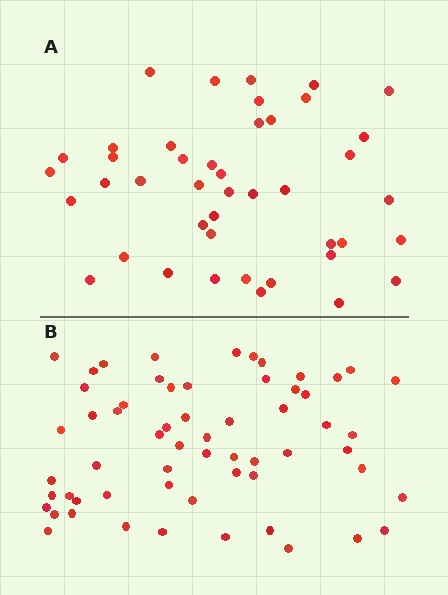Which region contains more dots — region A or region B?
Region B (the bottom region) has more dots.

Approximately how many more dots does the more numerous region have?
Region B has approximately 15 more dots than region A.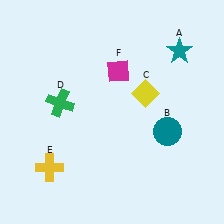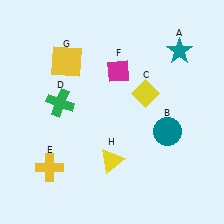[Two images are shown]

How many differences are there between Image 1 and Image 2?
There are 2 differences between the two images.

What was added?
A yellow square (G), a yellow triangle (H) were added in Image 2.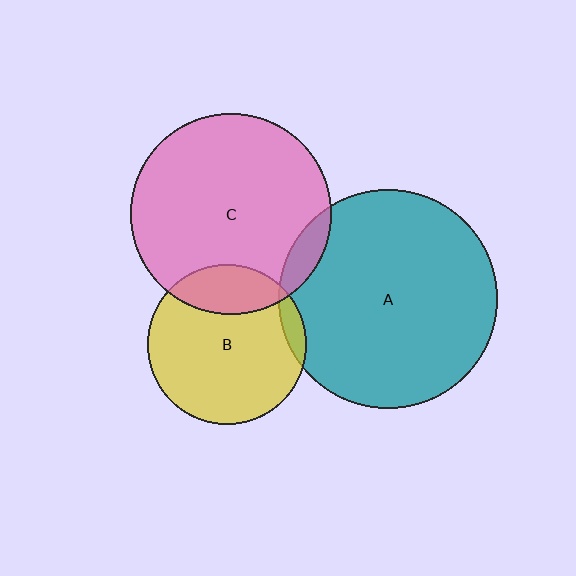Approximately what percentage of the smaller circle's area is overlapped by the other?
Approximately 5%.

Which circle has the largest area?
Circle A (teal).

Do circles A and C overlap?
Yes.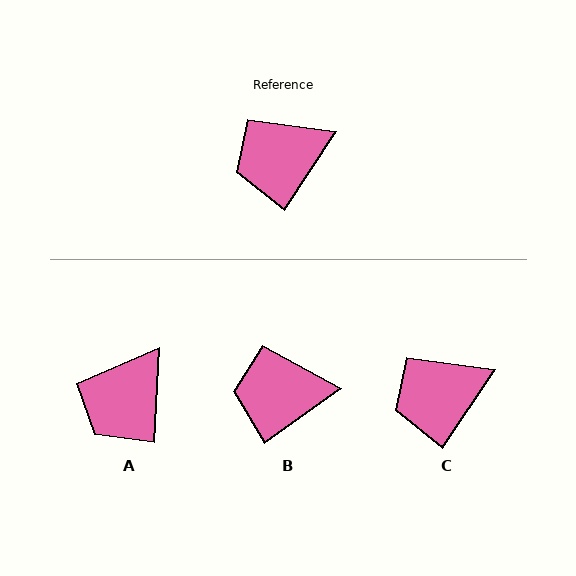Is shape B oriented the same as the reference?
No, it is off by about 21 degrees.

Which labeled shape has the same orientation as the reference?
C.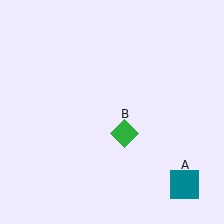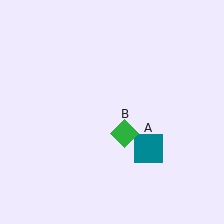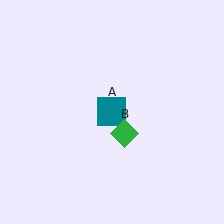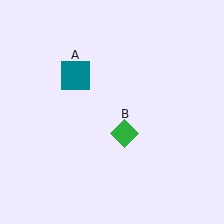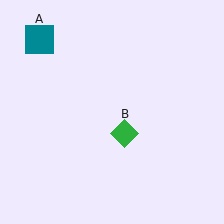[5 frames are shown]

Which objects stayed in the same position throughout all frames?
Green diamond (object B) remained stationary.